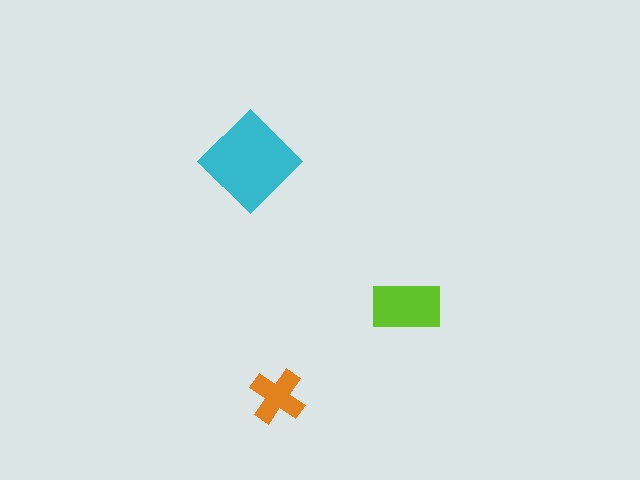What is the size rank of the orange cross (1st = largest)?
3rd.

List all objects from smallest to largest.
The orange cross, the lime rectangle, the cyan diamond.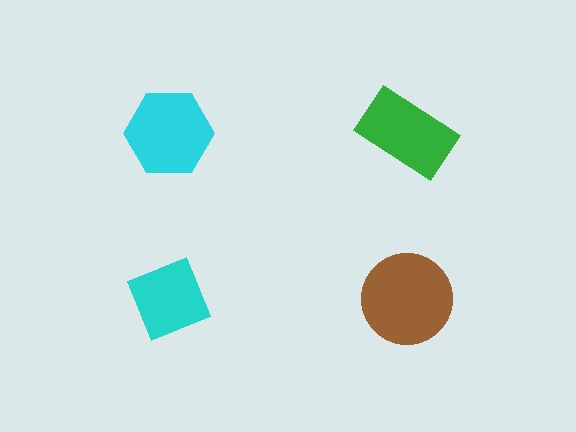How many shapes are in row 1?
2 shapes.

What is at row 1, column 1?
A cyan hexagon.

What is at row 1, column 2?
A green rectangle.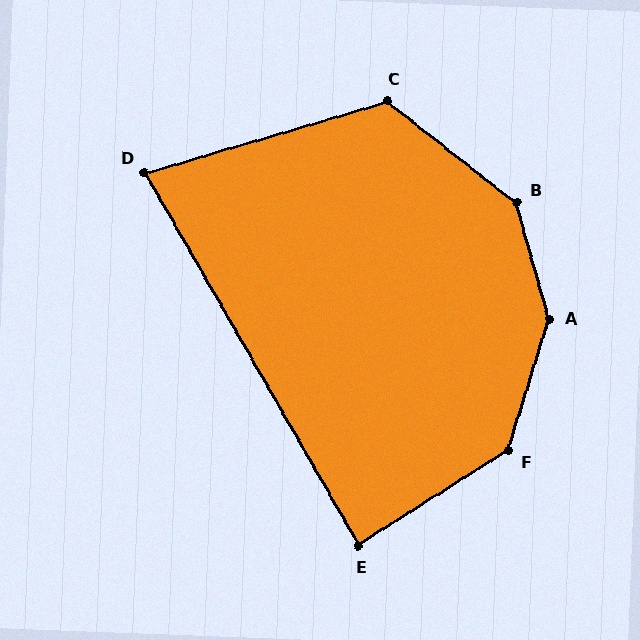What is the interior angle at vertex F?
Approximately 140 degrees (obtuse).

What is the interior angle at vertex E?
Approximately 87 degrees (approximately right).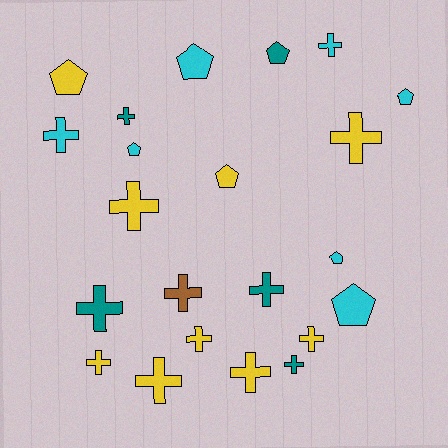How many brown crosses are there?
There is 1 brown cross.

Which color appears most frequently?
Yellow, with 9 objects.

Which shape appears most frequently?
Cross, with 14 objects.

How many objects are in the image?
There are 22 objects.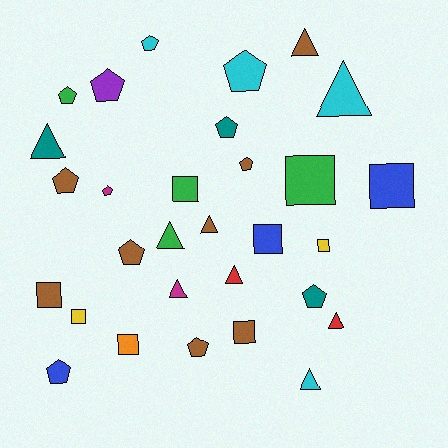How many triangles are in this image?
There are 9 triangles.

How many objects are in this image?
There are 30 objects.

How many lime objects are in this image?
There are no lime objects.